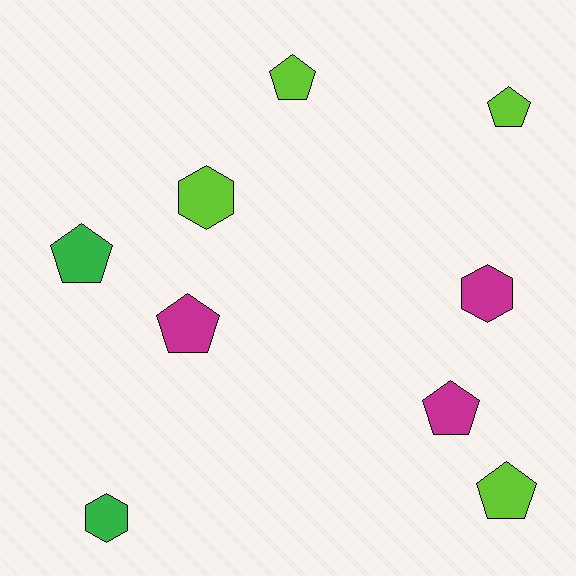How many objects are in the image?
There are 9 objects.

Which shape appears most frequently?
Pentagon, with 6 objects.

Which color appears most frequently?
Lime, with 4 objects.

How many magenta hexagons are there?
There is 1 magenta hexagon.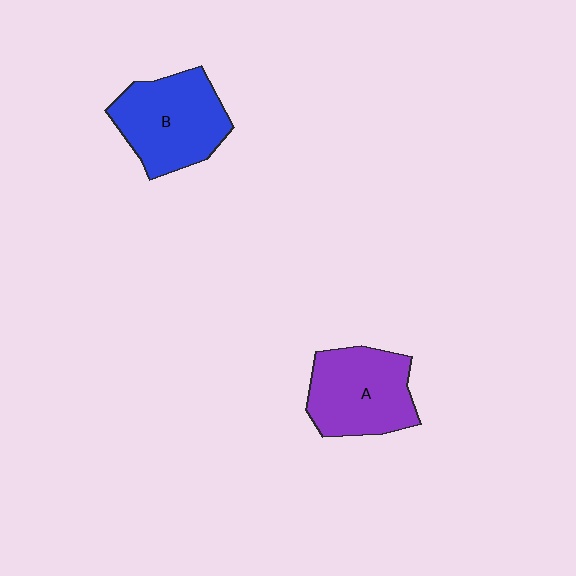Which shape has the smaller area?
Shape A (purple).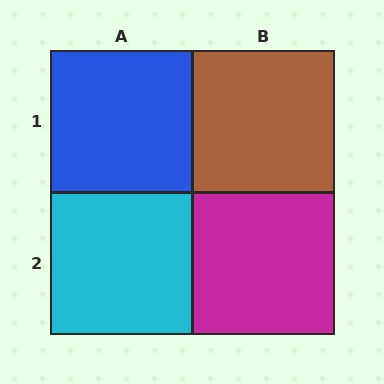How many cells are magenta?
1 cell is magenta.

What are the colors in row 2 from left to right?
Cyan, magenta.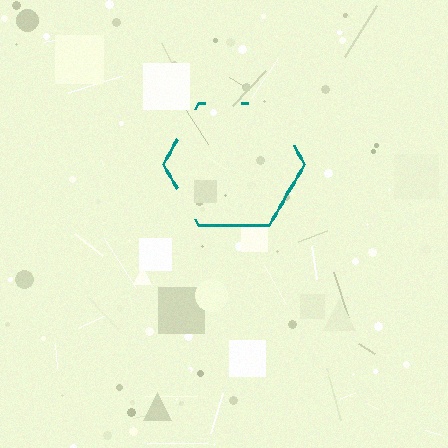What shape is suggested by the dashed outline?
The dashed outline suggests a hexagon.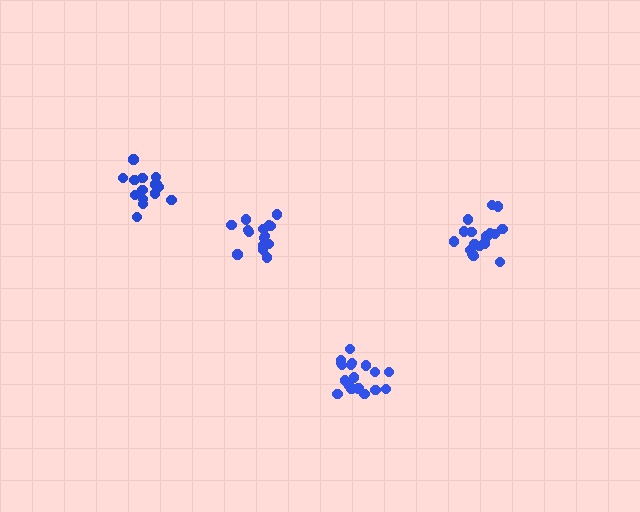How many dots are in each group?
Group 1: 18 dots, Group 2: 15 dots, Group 3: 15 dots, Group 4: 17 dots (65 total).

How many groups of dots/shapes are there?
There are 4 groups.